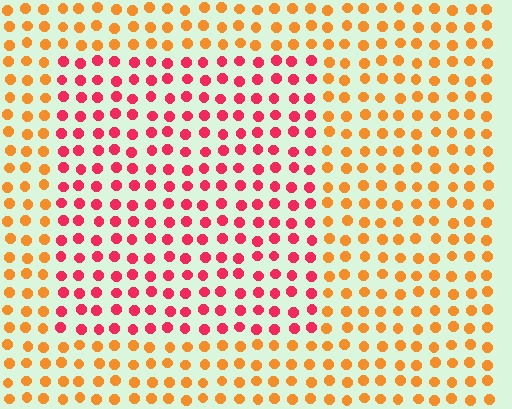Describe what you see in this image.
The image is filled with small orange elements in a uniform arrangement. A rectangle-shaped region is visible where the elements are tinted to a slightly different hue, forming a subtle color boundary.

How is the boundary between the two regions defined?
The boundary is defined purely by a slight shift in hue (about 45 degrees). Spacing, size, and orientation are identical on both sides.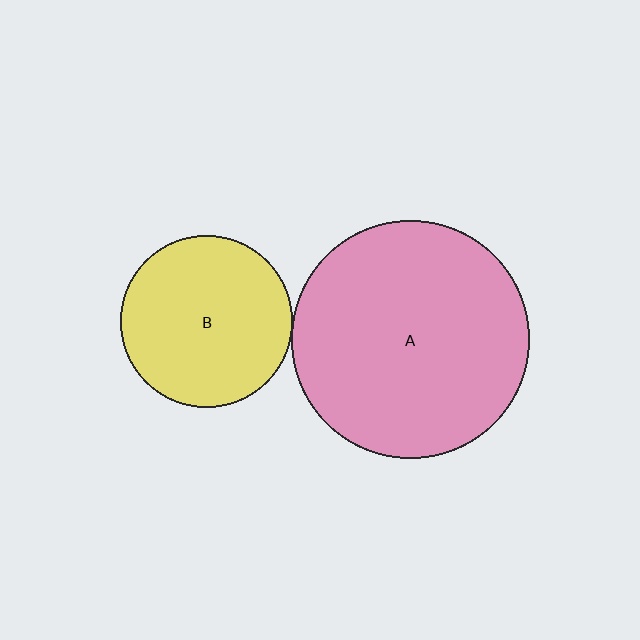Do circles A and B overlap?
Yes.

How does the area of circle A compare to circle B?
Approximately 1.9 times.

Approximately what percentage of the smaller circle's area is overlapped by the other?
Approximately 5%.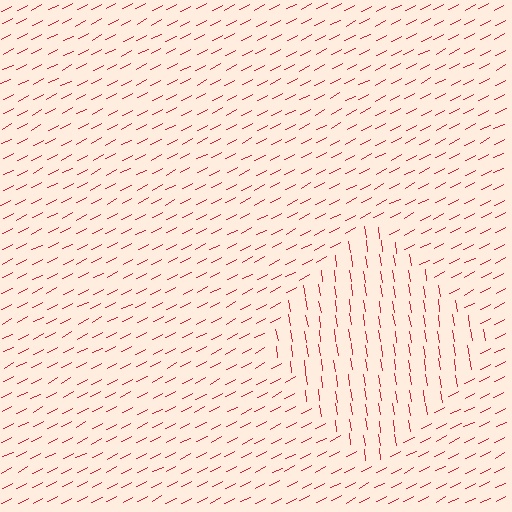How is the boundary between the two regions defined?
The boundary is defined purely by a change in line orientation (approximately 72 degrees difference). All lines are the same color and thickness.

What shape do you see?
I see a diamond.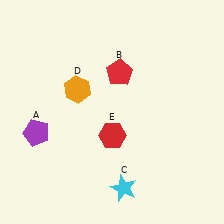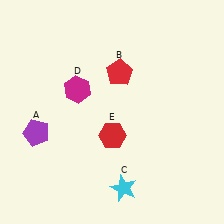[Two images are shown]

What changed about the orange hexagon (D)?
In Image 1, D is orange. In Image 2, it changed to magenta.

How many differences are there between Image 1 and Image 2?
There is 1 difference between the two images.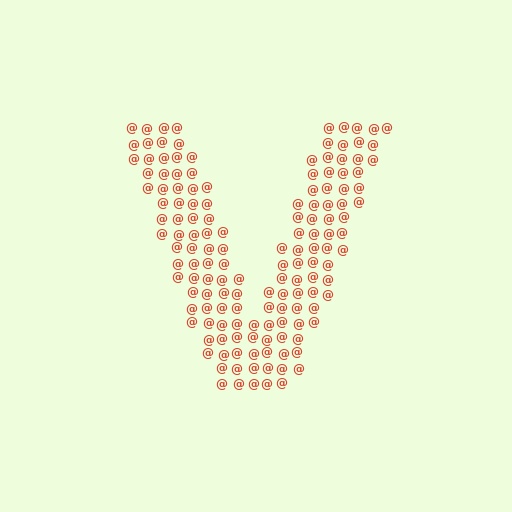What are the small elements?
The small elements are at signs.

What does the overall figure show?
The overall figure shows the letter V.